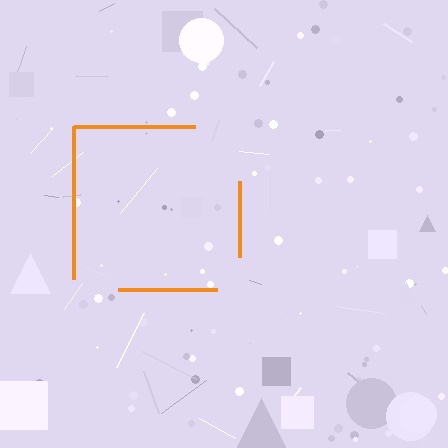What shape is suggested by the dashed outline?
The dashed outline suggests a square.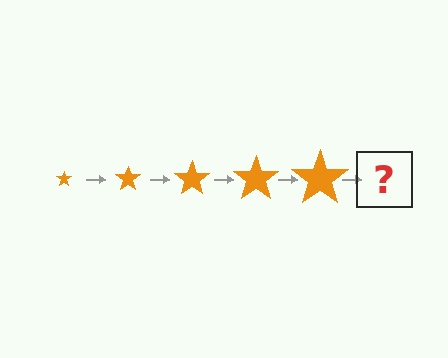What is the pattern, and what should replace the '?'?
The pattern is that the star gets progressively larger each step. The '?' should be an orange star, larger than the previous one.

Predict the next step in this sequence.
The next step is an orange star, larger than the previous one.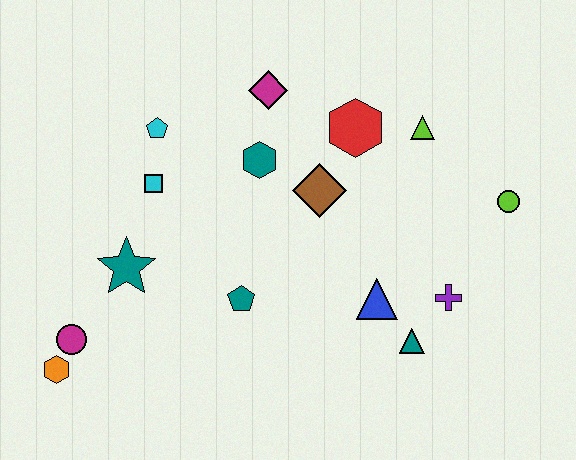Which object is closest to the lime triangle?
The red hexagon is closest to the lime triangle.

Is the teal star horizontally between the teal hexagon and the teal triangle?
No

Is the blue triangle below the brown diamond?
Yes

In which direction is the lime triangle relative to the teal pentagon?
The lime triangle is to the right of the teal pentagon.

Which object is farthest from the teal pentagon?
The lime circle is farthest from the teal pentagon.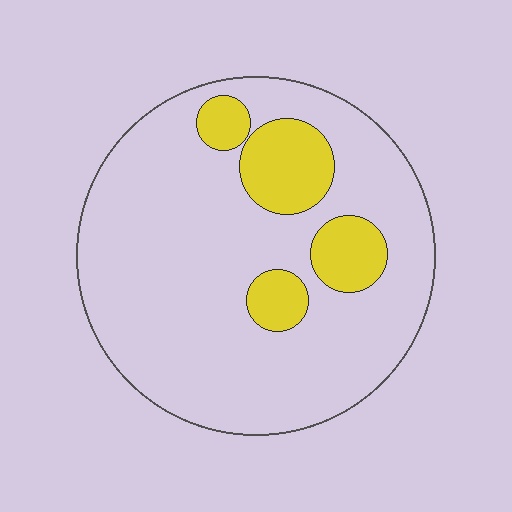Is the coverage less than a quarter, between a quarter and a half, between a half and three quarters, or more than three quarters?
Less than a quarter.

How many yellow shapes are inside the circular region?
4.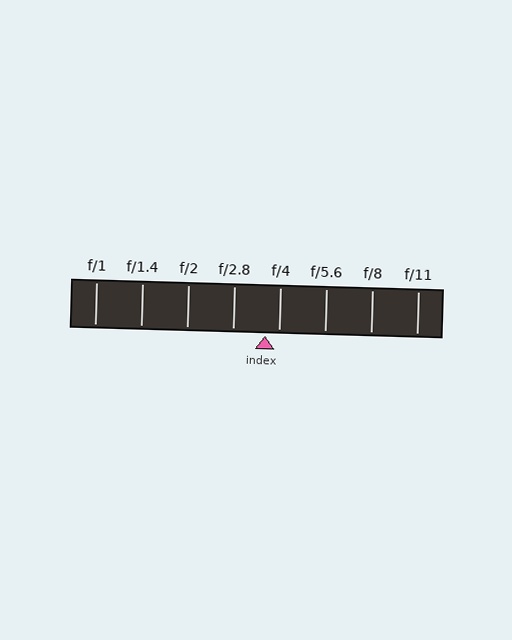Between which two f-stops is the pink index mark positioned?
The index mark is between f/2.8 and f/4.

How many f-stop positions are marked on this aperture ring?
There are 8 f-stop positions marked.